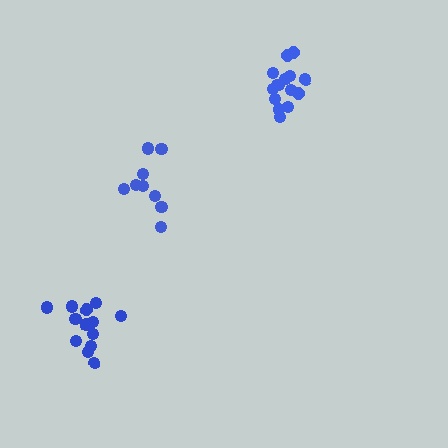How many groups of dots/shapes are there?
There are 3 groups.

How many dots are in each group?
Group 1: 9 dots, Group 2: 13 dots, Group 3: 14 dots (36 total).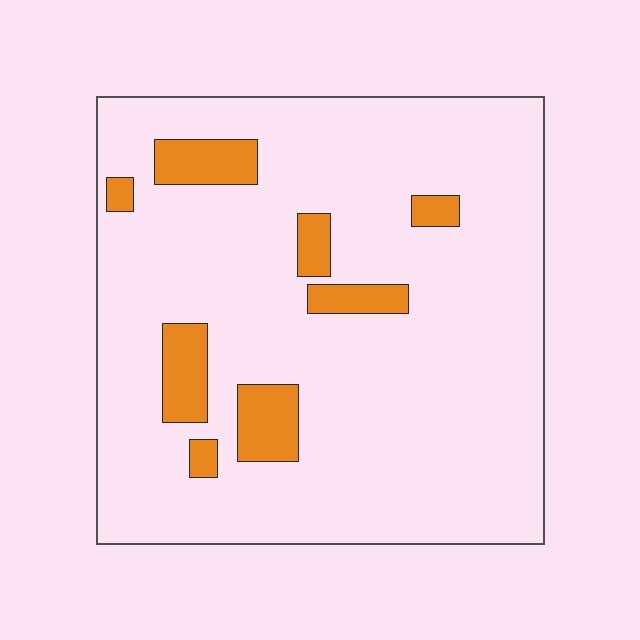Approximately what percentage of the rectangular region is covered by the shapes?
Approximately 10%.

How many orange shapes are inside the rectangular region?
8.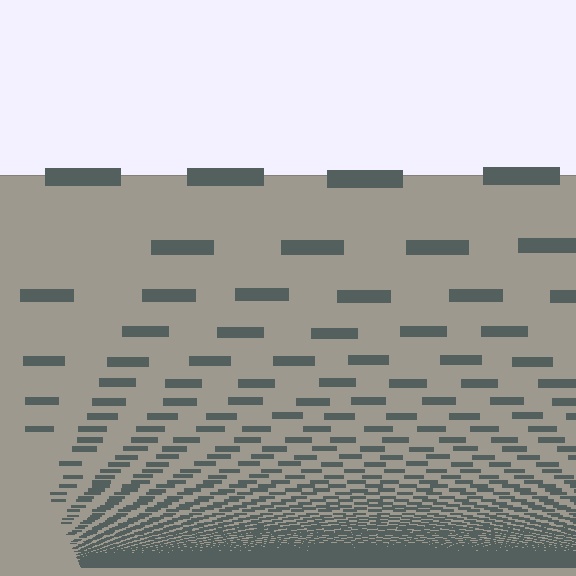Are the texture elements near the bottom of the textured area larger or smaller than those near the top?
Smaller. The gradient is inverted — elements near the bottom are smaller and denser.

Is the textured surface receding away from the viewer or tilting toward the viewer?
The surface appears to tilt toward the viewer. Texture elements get larger and sparser toward the top.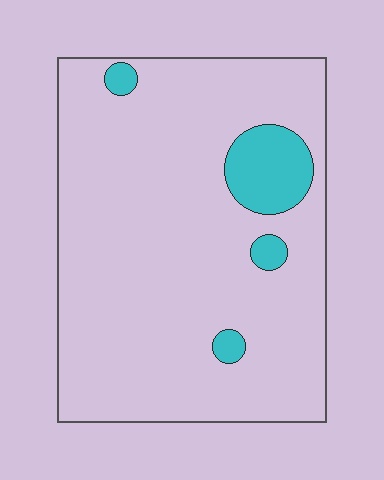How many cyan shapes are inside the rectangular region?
4.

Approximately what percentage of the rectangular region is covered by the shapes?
Approximately 10%.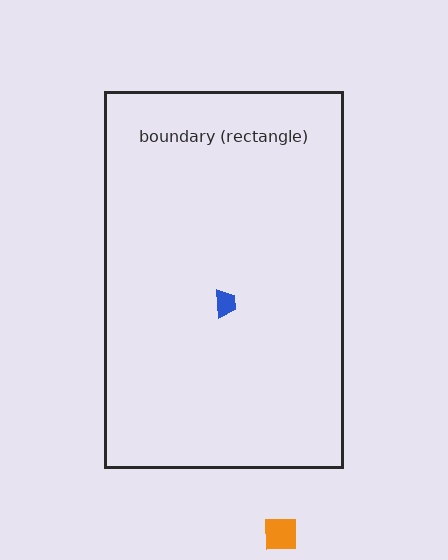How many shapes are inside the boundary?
1 inside, 1 outside.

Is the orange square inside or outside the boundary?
Outside.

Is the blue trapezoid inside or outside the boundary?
Inside.